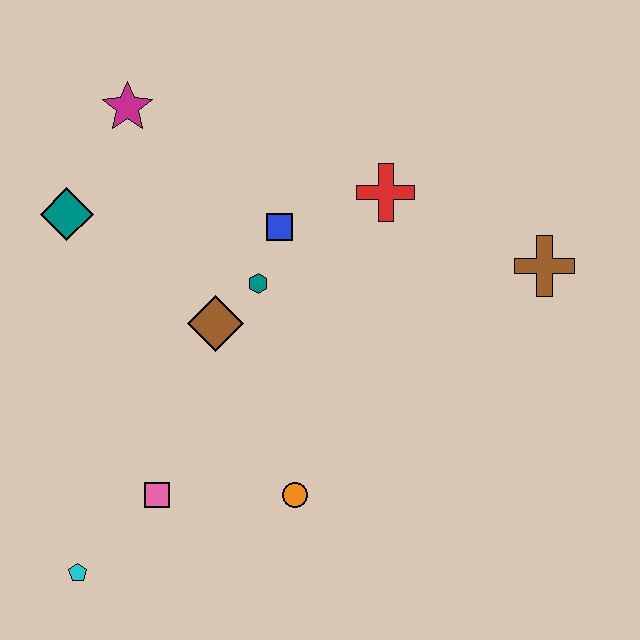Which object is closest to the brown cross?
The red cross is closest to the brown cross.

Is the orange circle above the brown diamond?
No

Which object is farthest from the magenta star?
The cyan pentagon is farthest from the magenta star.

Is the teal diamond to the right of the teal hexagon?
No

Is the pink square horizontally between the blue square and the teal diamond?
Yes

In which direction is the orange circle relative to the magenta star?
The orange circle is below the magenta star.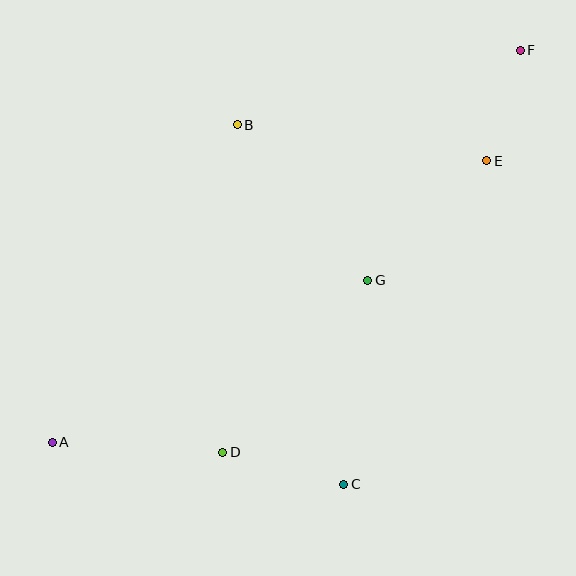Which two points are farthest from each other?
Points A and F are farthest from each other.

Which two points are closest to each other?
Points E and F are closest to each other.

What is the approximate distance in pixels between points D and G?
The distance between D and G is approximately 225 pixels.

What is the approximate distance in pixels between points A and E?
The distance between A and E is approximately 518 pixels.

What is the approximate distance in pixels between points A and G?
The distance between A and G is approximately 355 pixels.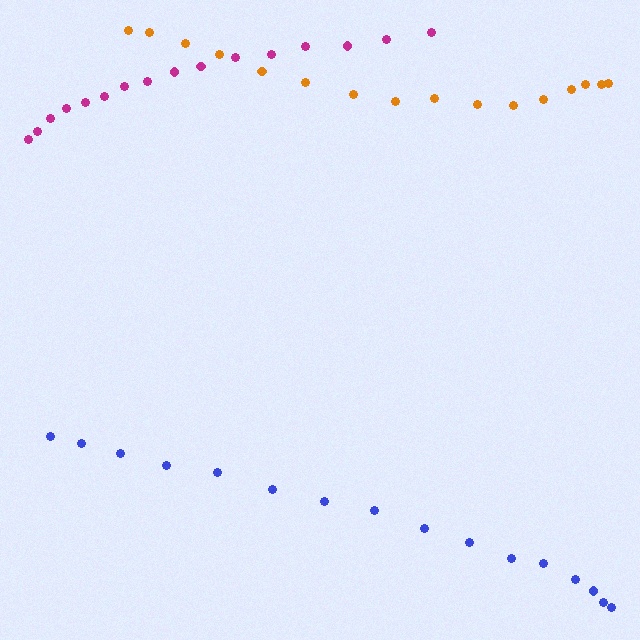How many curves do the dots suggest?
There are 3 distinct paths.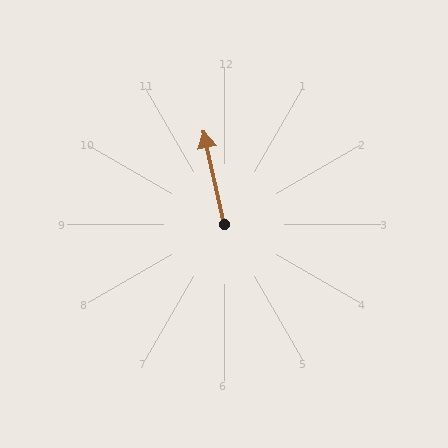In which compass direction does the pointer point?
North.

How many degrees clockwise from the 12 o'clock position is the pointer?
Approximately 348 degrees.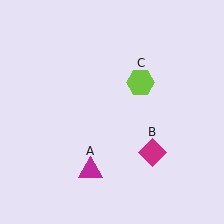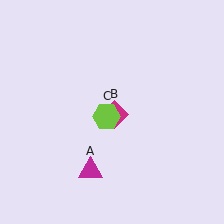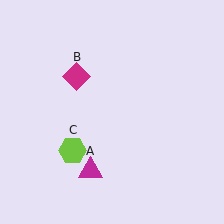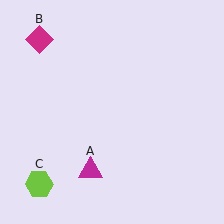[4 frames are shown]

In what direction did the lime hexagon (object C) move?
The lime hexagon (object C) moved down and to the left.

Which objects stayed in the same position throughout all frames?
Magenta triangle (object A) remained stationary.